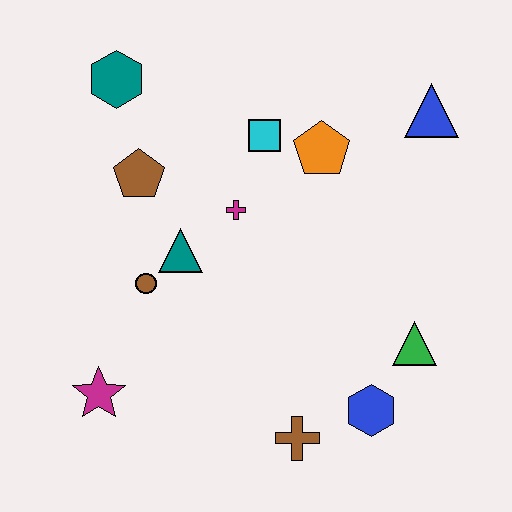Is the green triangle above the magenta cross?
No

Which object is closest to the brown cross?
The blue hexagon is closest to the brown cross.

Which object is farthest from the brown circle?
The blue triangle is farthest from the brown circle.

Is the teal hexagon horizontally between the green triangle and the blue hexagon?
No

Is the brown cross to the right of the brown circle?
Yes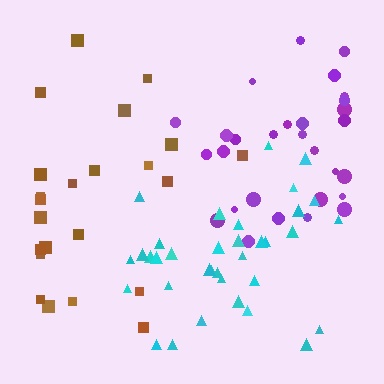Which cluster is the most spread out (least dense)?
Brown.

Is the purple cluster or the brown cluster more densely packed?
Purple.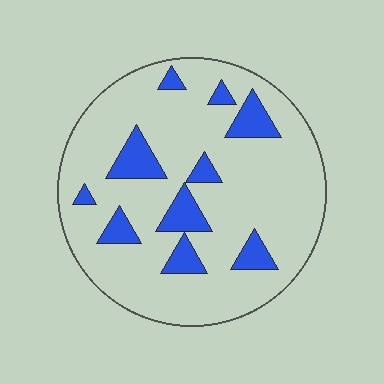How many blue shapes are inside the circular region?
10.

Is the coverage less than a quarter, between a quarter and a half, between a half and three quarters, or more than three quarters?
Less than a quarter.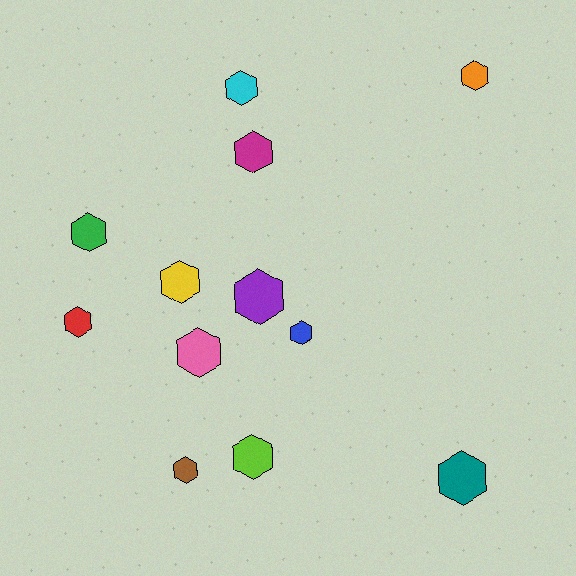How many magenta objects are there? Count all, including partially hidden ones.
There is 1 magenta object.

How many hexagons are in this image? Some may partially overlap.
There are 12 hexagons.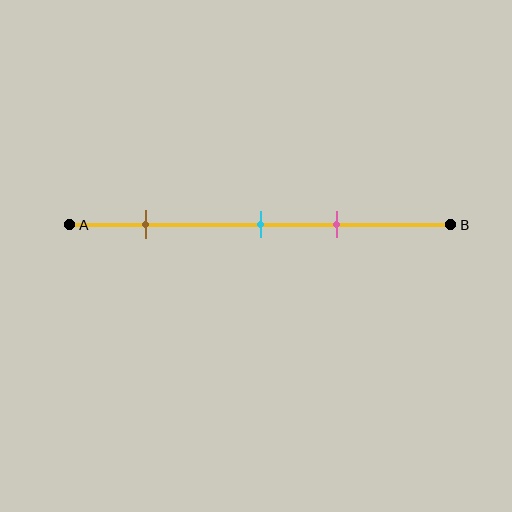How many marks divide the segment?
There are 3 marks dividing the segment.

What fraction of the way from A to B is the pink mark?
The pink mark is approximately 70% (0.7) of the way from A to B.